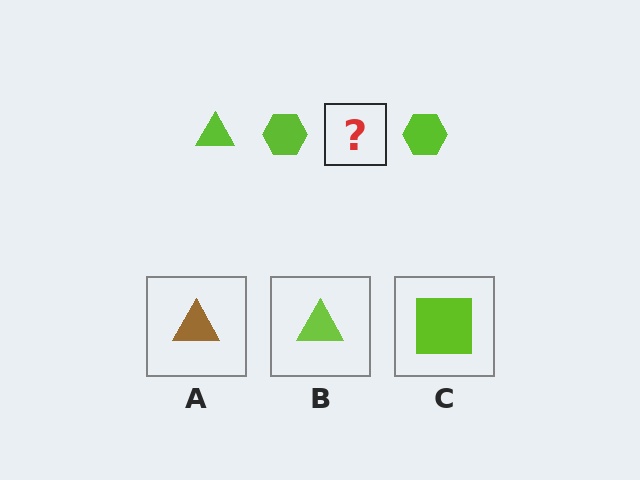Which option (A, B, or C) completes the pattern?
B.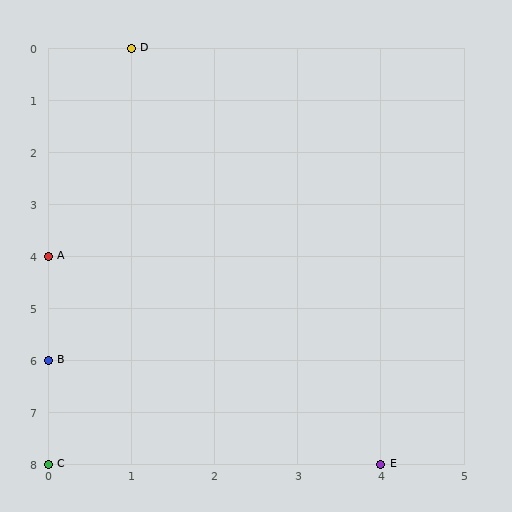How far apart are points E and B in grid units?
Points E and B are 4 columns and 2 rows apart (about 4.5 grid units diagonally).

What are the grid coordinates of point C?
Point C is at grid coordinates (0, 8).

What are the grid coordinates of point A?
Point A is at grid coordinates (0, 4).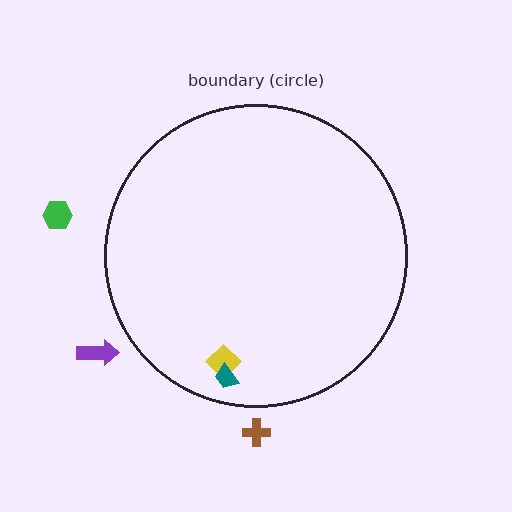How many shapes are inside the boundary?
2 inside, 3 outside.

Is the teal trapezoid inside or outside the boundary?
Inside.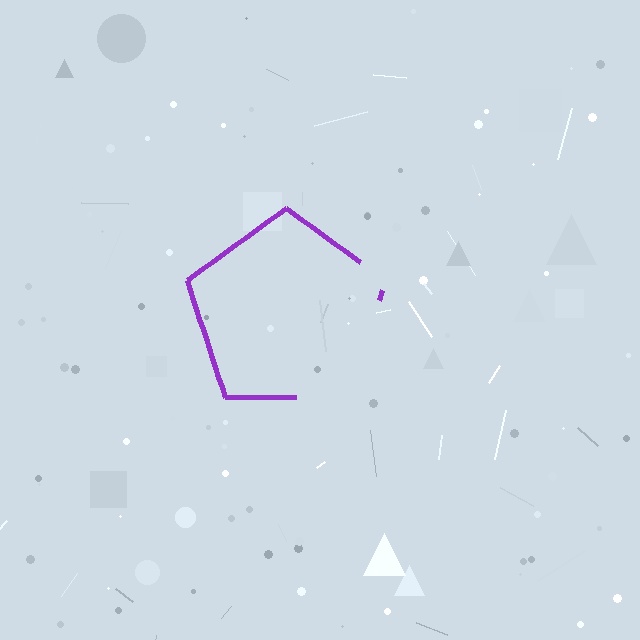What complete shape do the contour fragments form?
The contour fragments form a pentagon.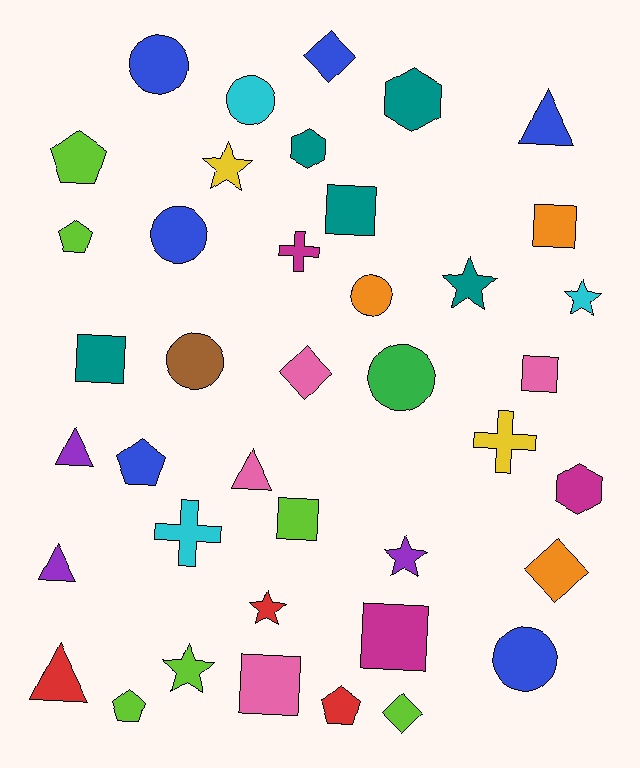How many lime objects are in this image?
There are 6 lime objects.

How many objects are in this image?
There are 40 objects.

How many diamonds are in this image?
There are 4 diamonds.